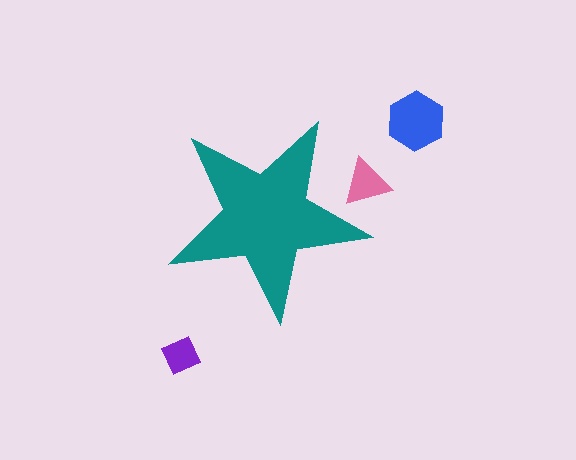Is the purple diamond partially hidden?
No, the purple diamond is fully visible.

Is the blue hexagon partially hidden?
No, the blue hexagon is fully visible.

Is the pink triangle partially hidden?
Yes, the pink triangle is partially hidden behind the teal star.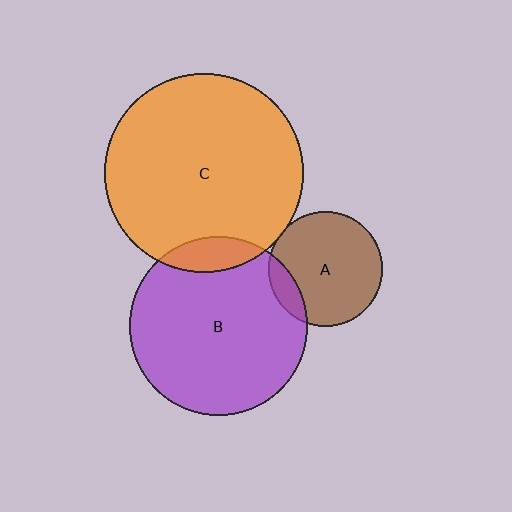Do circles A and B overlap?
Yes.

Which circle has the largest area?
Circle C (orange).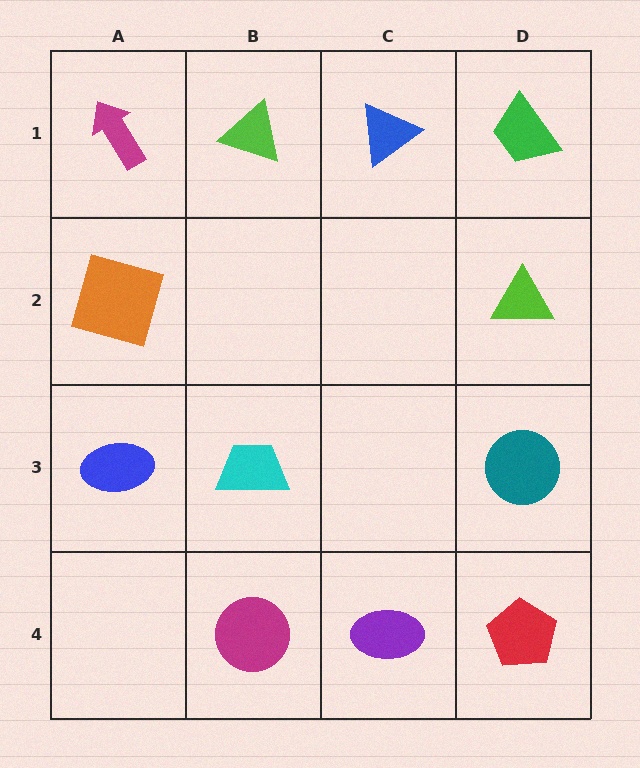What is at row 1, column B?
A lime triangle.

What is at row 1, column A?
A magenta arrow.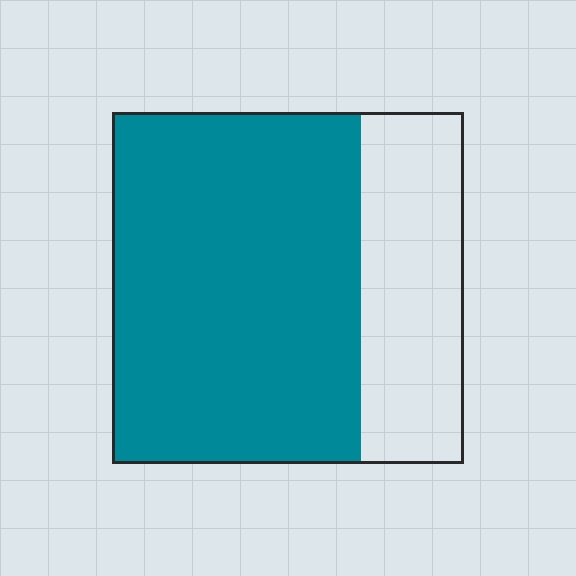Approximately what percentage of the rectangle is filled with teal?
Approximately 70%.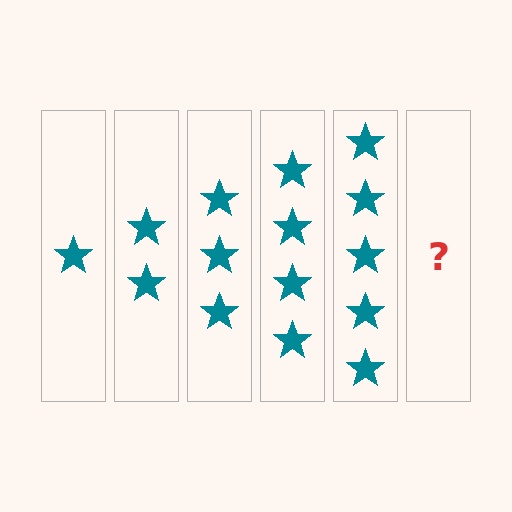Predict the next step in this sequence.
The next step is 6 stars.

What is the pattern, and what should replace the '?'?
The pattern is that each step adds one more star. The '?' should be 6 stars.